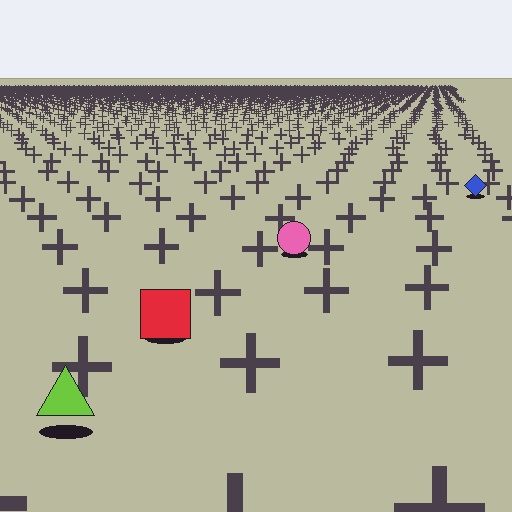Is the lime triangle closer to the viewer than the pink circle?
Yes. The lime triangle is closer — you can tell from the texture gradient: the ground texture is coarser near it.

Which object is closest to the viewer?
The lime triangle is closest. The texture marks near it are larger and more spread out.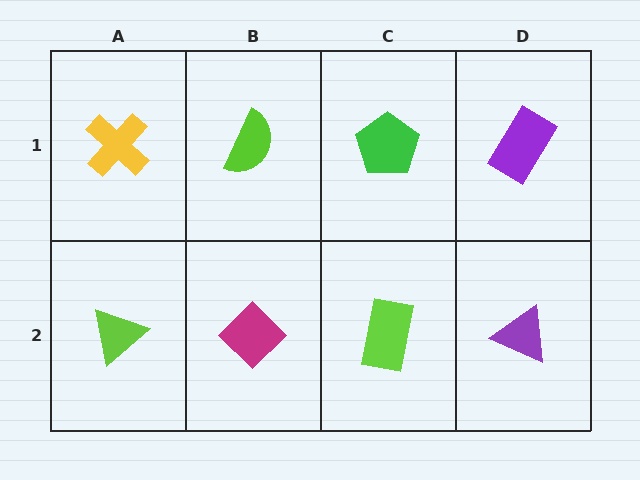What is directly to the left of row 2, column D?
A lime rectangle.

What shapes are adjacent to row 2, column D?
A purple rectangle (row 1, column D), a lime rectangle (row 2, column C).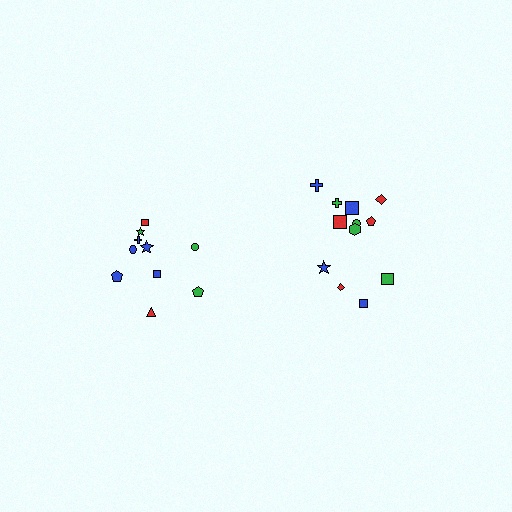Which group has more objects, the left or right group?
The right group.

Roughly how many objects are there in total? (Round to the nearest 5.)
Roughly 20 objects in total.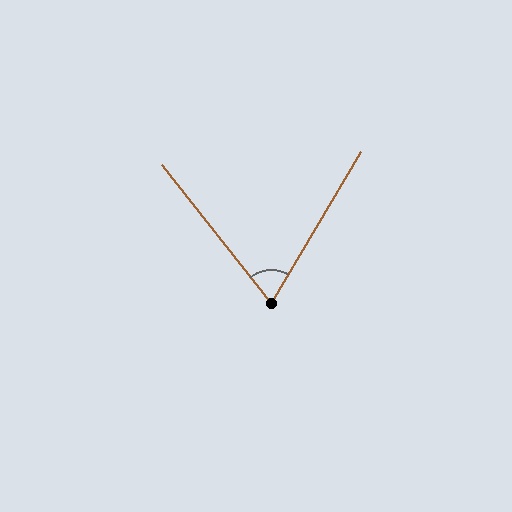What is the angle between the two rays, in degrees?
Approximately 69 degrees.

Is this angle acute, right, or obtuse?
It is acute.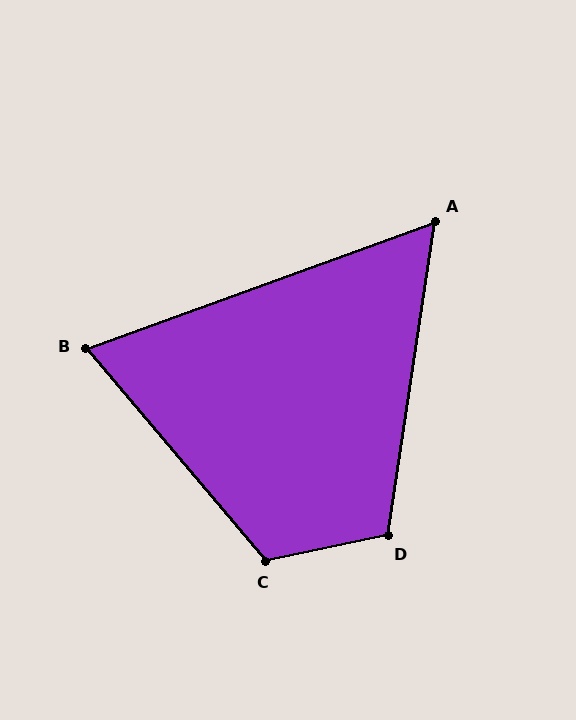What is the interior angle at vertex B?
Approximately 70 degrees (acute).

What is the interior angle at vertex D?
Approximately 110 degrees (obtuse).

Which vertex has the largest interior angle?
C, at approximately 118 degrees.